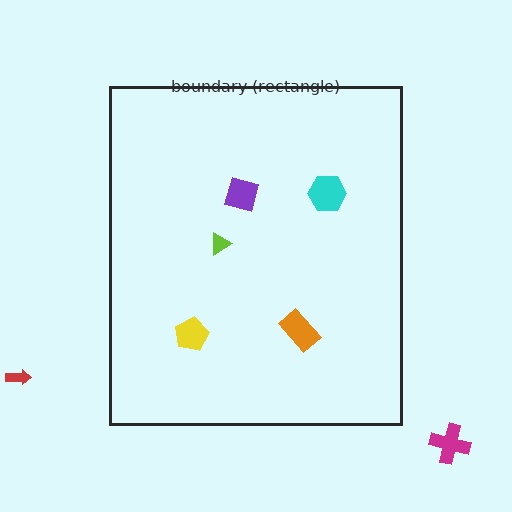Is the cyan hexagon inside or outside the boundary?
Inside.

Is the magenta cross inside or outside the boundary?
Outside.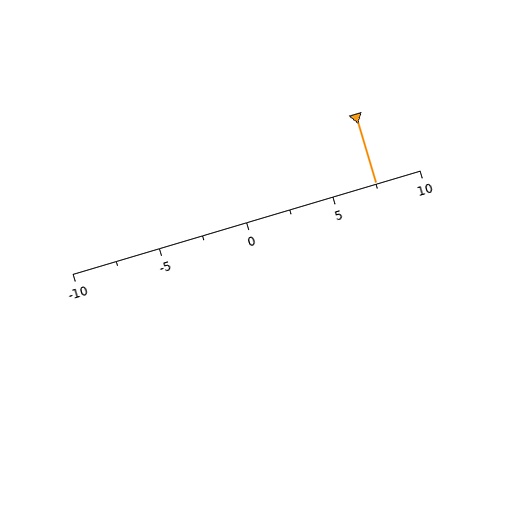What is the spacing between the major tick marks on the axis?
The major ticks are spaced 5 apart.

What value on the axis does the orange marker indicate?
The marker indicates approximately 7.5.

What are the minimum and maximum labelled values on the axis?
The axis runs from -10 to 10.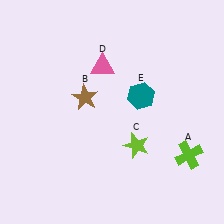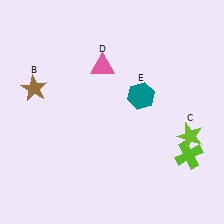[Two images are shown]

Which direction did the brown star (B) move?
The brown star (B) moved left.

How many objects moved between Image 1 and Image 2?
2 objects moved between the two images.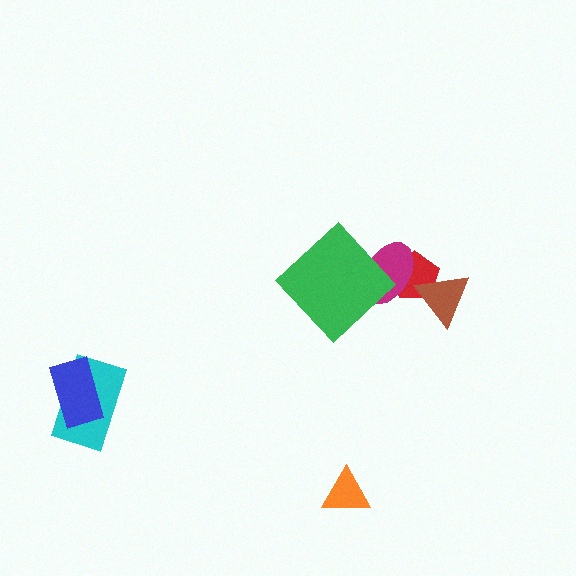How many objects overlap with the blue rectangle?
1 object overlaps with the blue rectangle.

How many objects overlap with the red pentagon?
2 objects overlap with the red pentagon.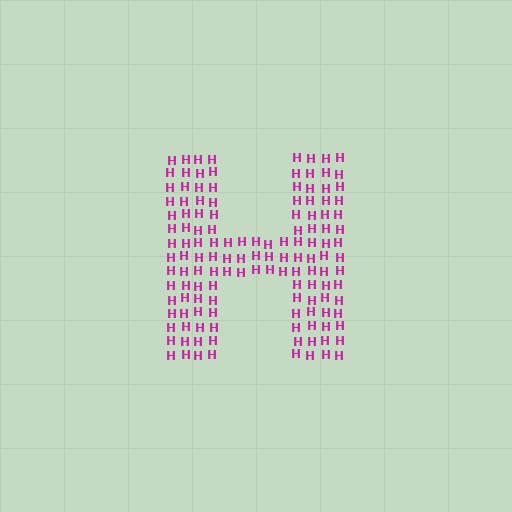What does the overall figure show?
The overall figure shows the letter H.